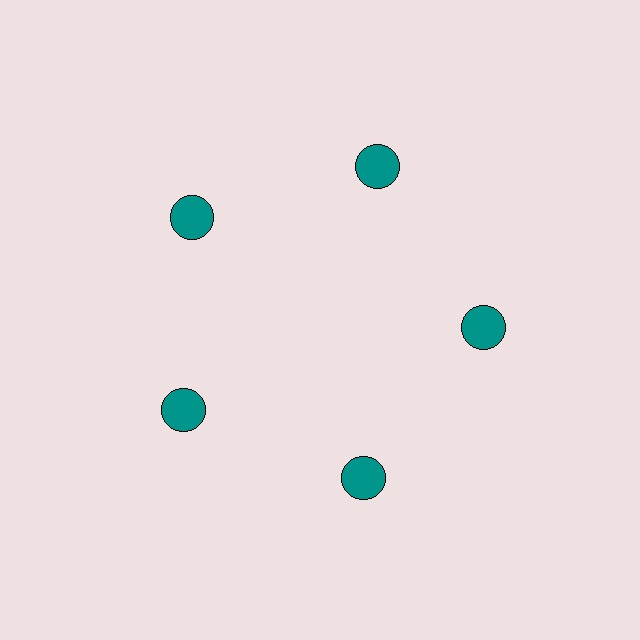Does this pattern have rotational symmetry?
Yes, this pattern has 5-fold rotational symmetry. It looks the same after rotating 72 degrees around the center.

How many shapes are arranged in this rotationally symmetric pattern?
There are 5 shapes, arranged in 5 groups of 1.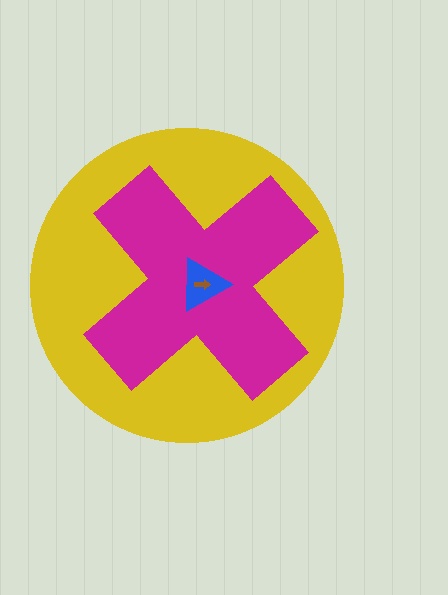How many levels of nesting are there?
4.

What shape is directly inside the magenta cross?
The blue triangle.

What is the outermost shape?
The yellow circle.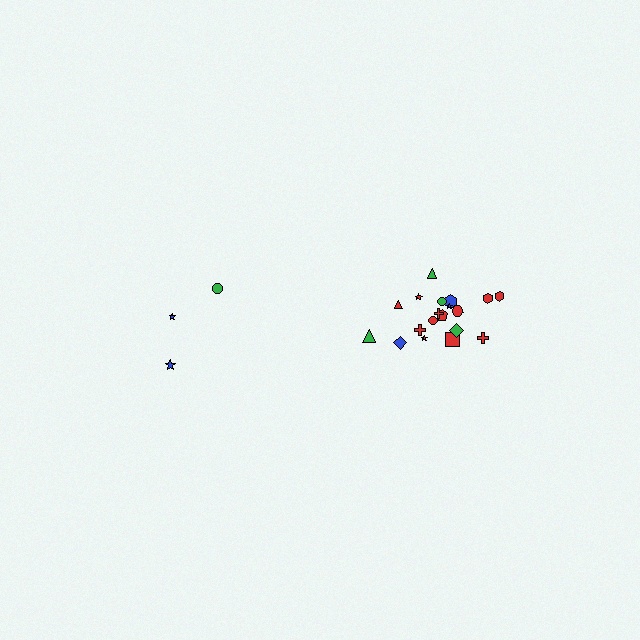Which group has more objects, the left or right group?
The right group.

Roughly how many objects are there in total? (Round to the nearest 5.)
Roughly 25 objects in total.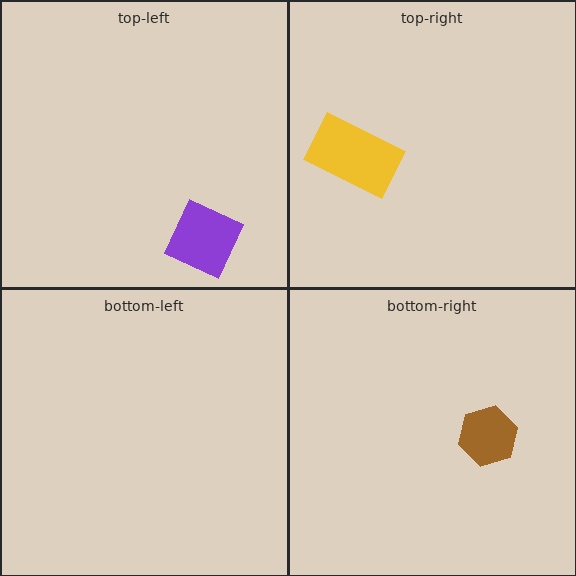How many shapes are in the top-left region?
1.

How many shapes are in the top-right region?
1.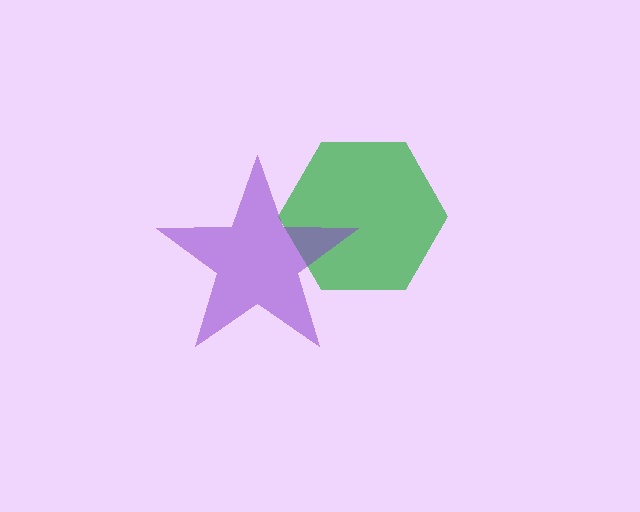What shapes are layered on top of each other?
The layered shapes are: a green hexagon, a purple star.